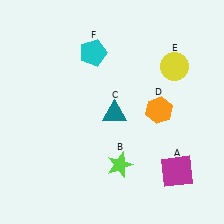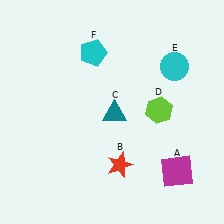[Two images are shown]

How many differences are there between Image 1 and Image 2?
There are 3 differences between the two images.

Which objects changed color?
B changed from lime to red. D changed from orange to lime. E changed from yellow to cyan.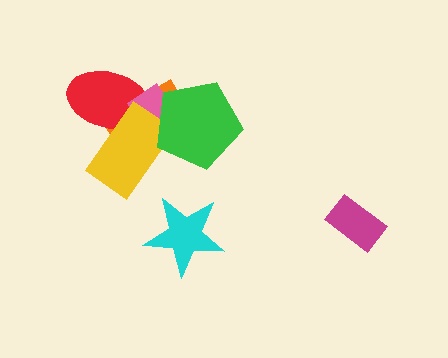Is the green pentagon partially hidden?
No, no other shape covers it.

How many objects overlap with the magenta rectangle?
0 objects overlap with the magenta rectangle.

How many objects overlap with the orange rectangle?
4 objects overlap with the orange rectangle.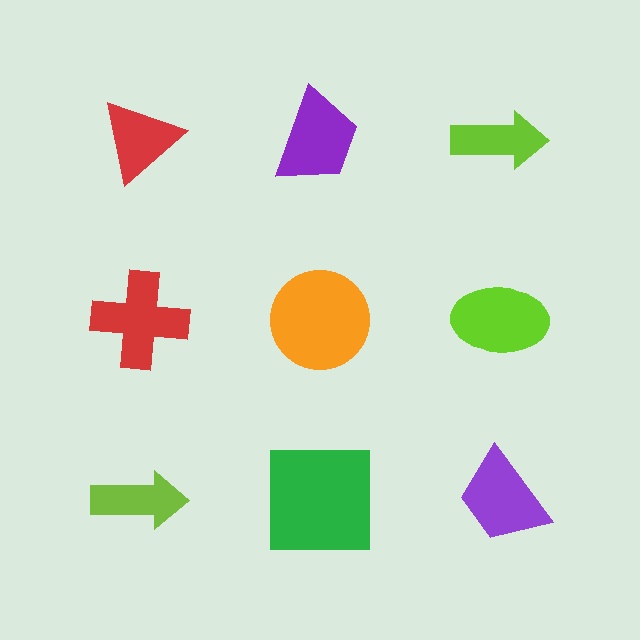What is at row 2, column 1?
A red cross.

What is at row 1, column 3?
A lime arrow.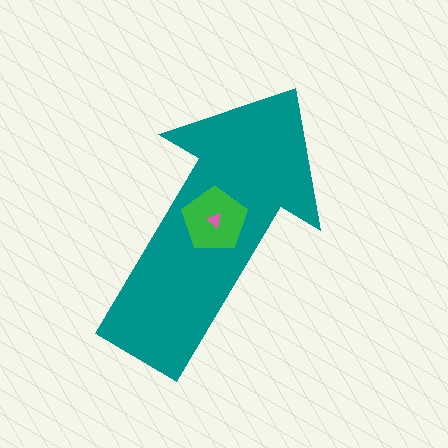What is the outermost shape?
The teal arrow.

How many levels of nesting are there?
3.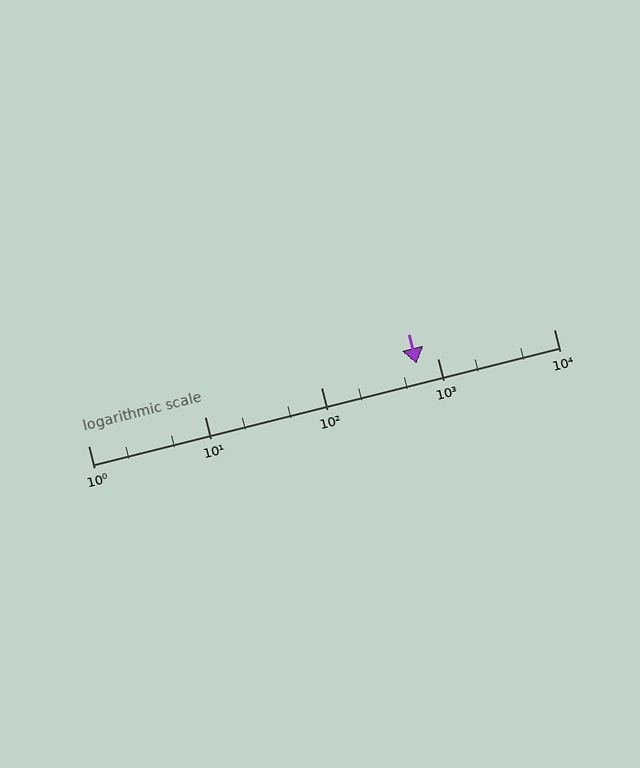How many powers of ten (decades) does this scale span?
The scale spans 4 decades, from 1 to 10000.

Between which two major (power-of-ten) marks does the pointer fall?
The pointer is between 100 and 1000.